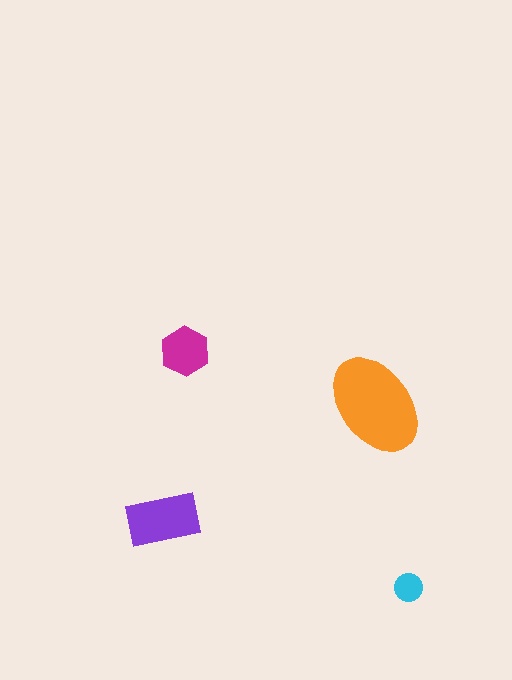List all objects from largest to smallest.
The orange ellipse, the purple rectangle, the magenta hexagon, the cyan circle.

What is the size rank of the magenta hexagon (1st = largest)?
3rd.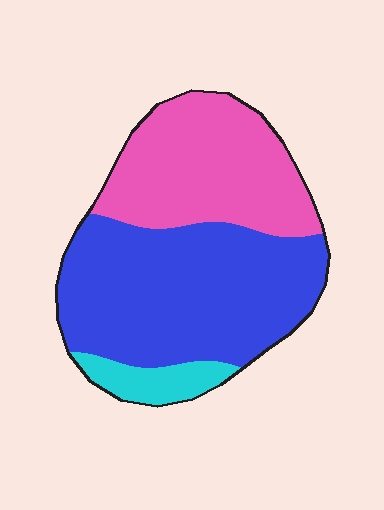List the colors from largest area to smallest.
From largest to smallest: blue, pink, cyan.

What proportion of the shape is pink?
Pink covers around 35% of the shape.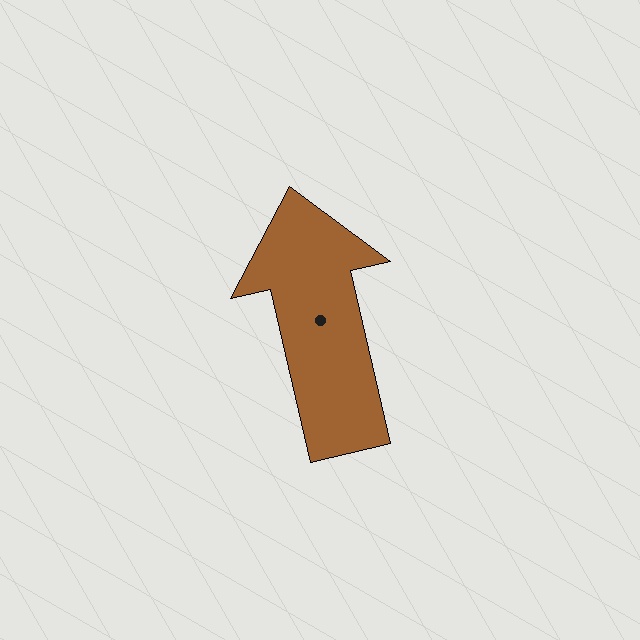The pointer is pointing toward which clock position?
Roughly 12 o'clock.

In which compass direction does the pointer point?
North.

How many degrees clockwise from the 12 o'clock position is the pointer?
Approximately 347 degrees.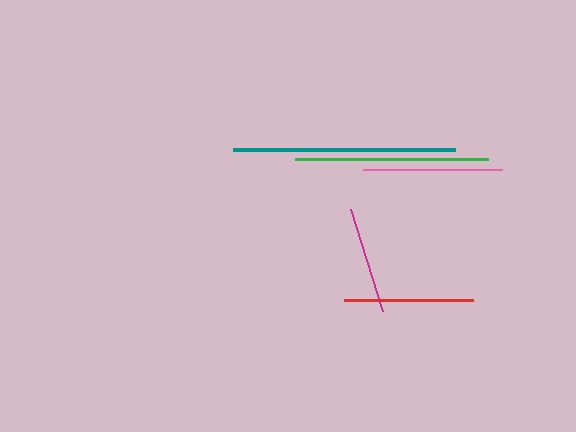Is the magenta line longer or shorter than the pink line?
The pink line is longer than the magenta line.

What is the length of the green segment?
The green segment is approximately 192 pixels long.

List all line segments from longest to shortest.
From longest to shortest: teal, green, pink, red, magenta.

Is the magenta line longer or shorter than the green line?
The green line is longer than the magenta line.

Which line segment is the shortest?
The magenta line is the shortest at approximately 107 pixels.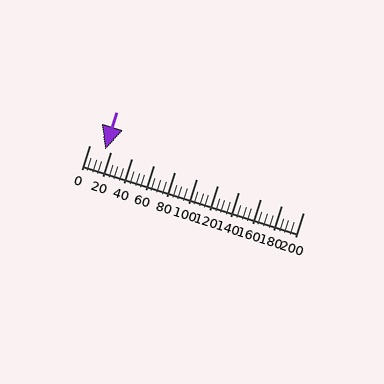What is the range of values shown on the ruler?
The ruler shows values from 0 to 200.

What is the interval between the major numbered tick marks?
The major tick marks are spaced 20 units apart.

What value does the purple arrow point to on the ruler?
The purple arrow points to approximately 15.